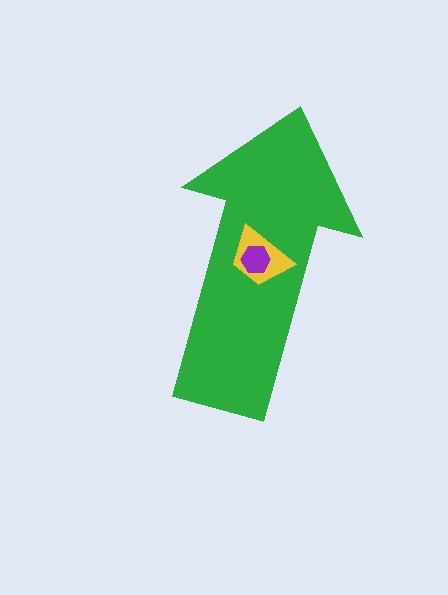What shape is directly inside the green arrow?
The yellow trapezoid.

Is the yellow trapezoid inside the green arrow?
Yes.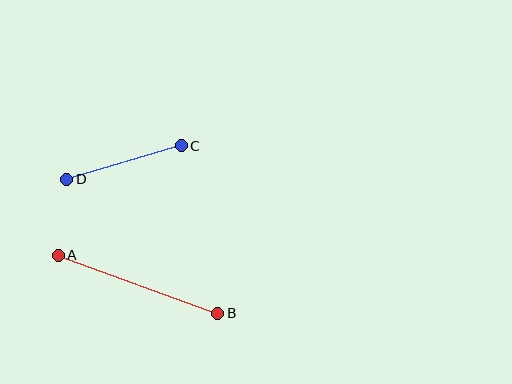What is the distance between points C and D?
The distance is approximately 119 pixels.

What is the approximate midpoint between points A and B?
The midpoint is at approximately (138, 284) pixels.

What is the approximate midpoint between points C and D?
The midpoint is at approximately (124, 162) pixels.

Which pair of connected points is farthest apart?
Points A and B are farthest apart.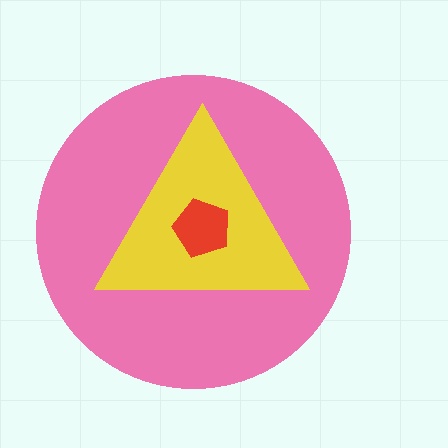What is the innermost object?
The red pentagon.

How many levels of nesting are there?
3.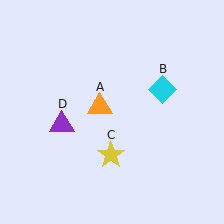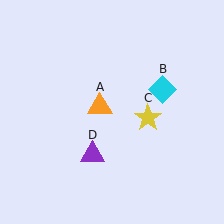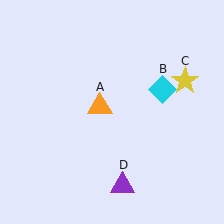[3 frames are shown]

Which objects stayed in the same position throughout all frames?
Orange triangle (object A) and cyan diamond (object B) remained stationary.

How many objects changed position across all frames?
2 objects changed position: yellow star (object C), purple triangle (object D).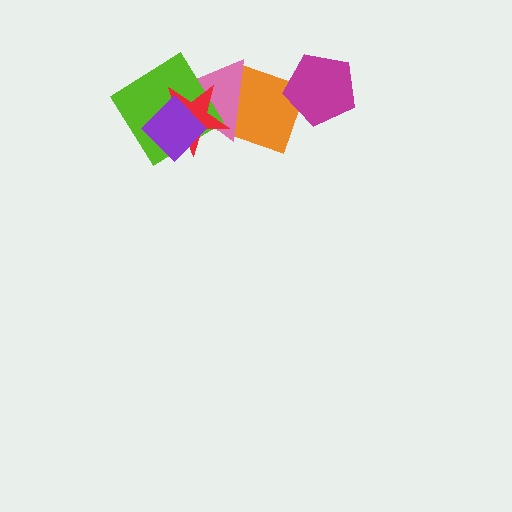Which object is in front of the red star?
The purple diamond is in front of the red star.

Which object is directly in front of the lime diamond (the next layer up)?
The red star is directly in front of the lime diamond.